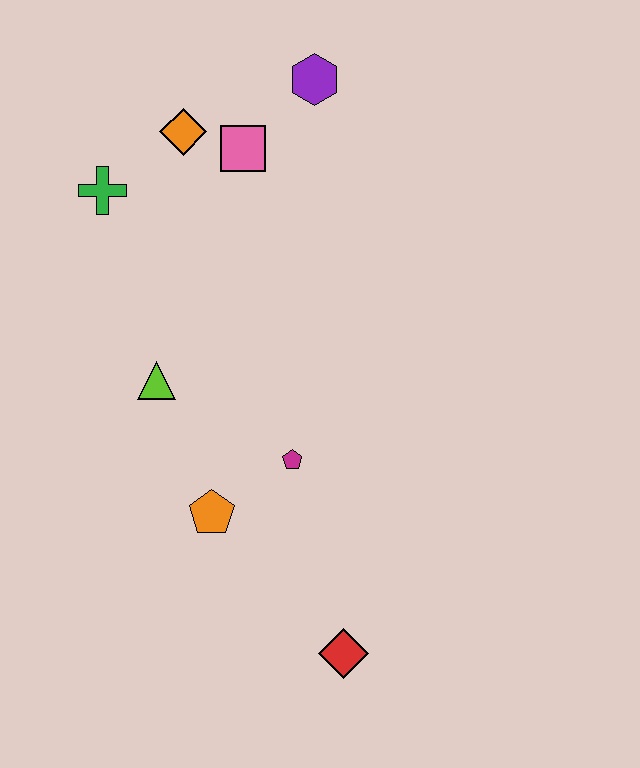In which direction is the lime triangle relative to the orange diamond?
The lime triangle is below the orange diamond.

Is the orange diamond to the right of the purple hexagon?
No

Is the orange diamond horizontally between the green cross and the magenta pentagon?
Yes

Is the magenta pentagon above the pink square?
No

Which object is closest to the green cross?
The orange diamond is closest to the green cross.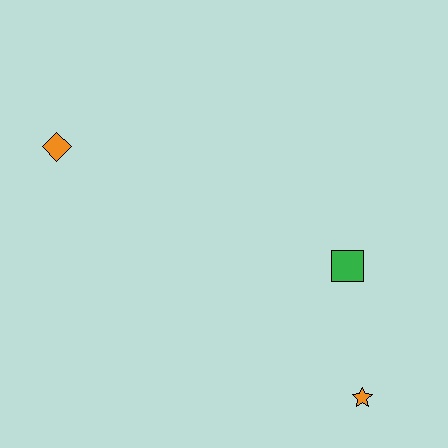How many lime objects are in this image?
There are no lime objects.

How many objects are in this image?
There are 3 objects.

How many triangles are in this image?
There are no triangles.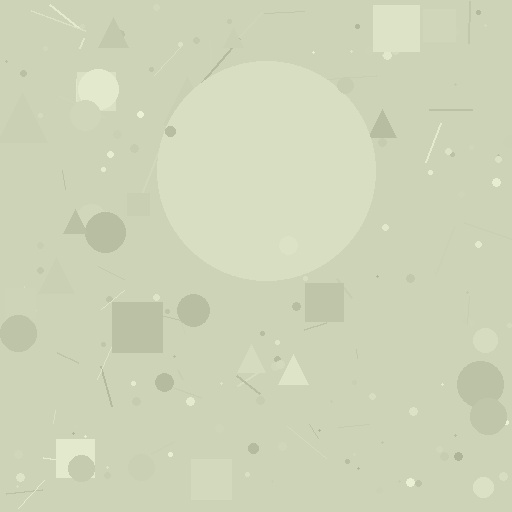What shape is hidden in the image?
A circle is hidden in the image.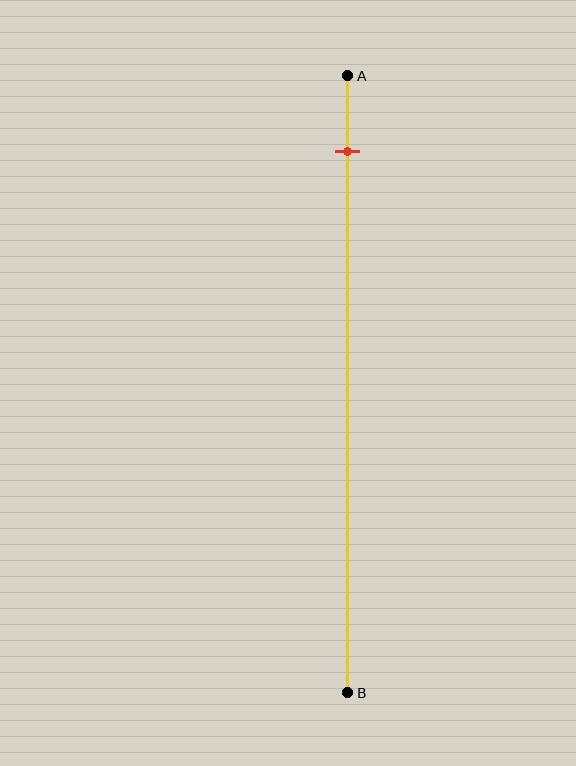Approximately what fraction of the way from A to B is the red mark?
The red mark is approximately 10% of the way from A to B.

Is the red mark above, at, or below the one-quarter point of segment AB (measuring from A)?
The red mark is above the one-quarter point of segment AB.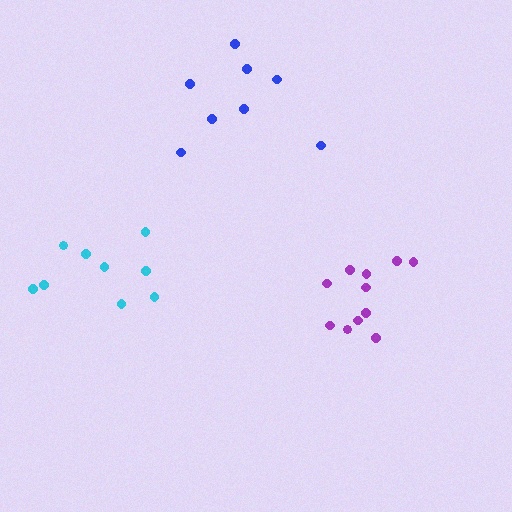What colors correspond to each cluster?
The clusters are colored: blue, purple, cyan.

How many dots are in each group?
Group 1: 8 dots, Group 2: 11 dots, Group 3: 9 dots (28 total).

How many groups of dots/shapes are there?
There are 3 groups.